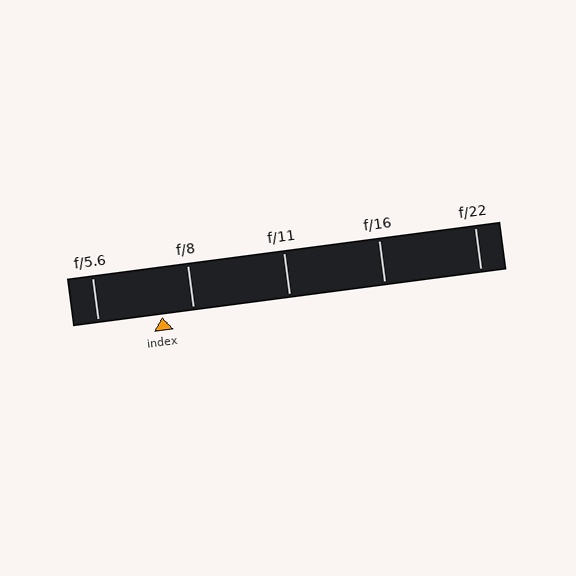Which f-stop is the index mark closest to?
The index mark is closest to f/8.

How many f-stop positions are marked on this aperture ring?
There are 5 f-stop positions marked.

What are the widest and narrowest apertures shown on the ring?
The widest aperture shown is f/5.6 and the narrowest is f/22.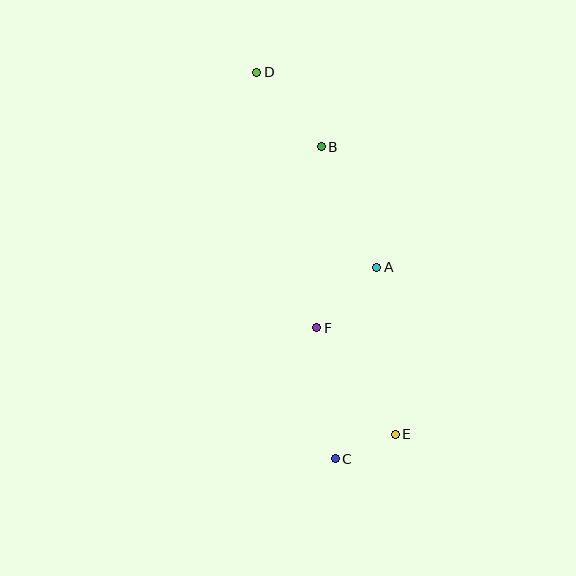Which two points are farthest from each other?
Points C and D are farthest from each other.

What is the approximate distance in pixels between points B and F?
The distance between B and F is approximately 181 pixels.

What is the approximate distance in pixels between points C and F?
The distance between C and F is approximately 133 pixels.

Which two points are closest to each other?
Points C and E are closest to each other.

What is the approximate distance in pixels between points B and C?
The distance between B and C is approximately 313 pixels.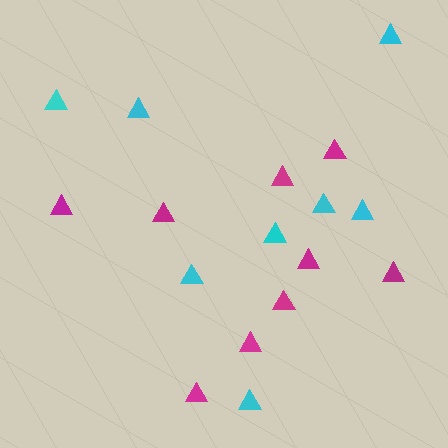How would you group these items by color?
There are 2 groups: one group of cyan triangles (8) and one group of magenta triangles (9).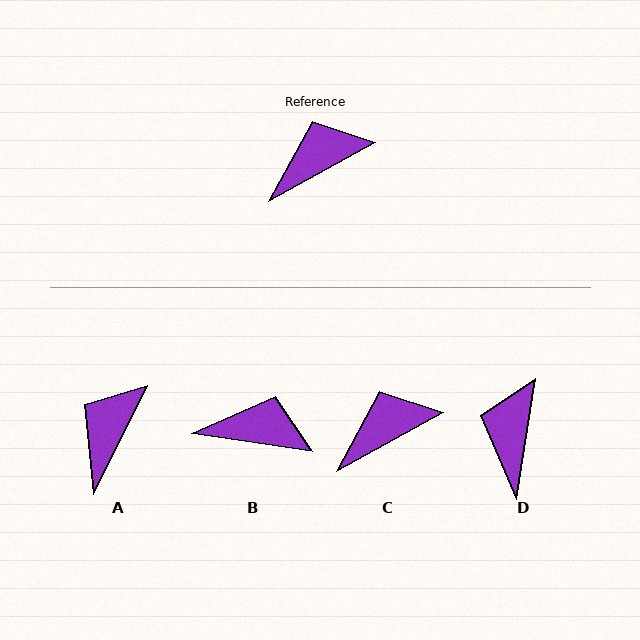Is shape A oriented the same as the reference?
No, it is off by about 35 degrees.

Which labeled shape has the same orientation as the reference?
C.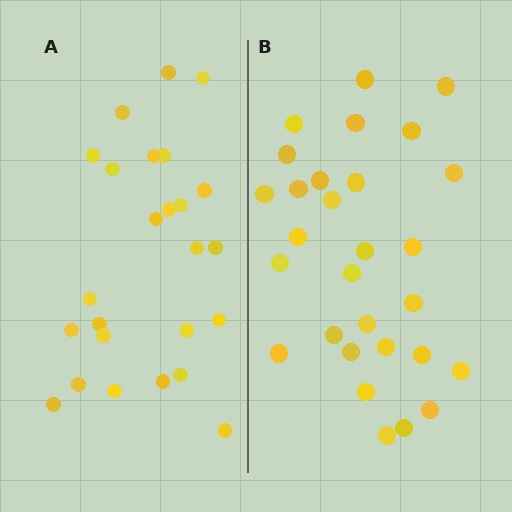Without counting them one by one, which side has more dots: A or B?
Region B (the right region) has more dots.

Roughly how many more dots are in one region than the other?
Region B has about 4 more dots than region A.